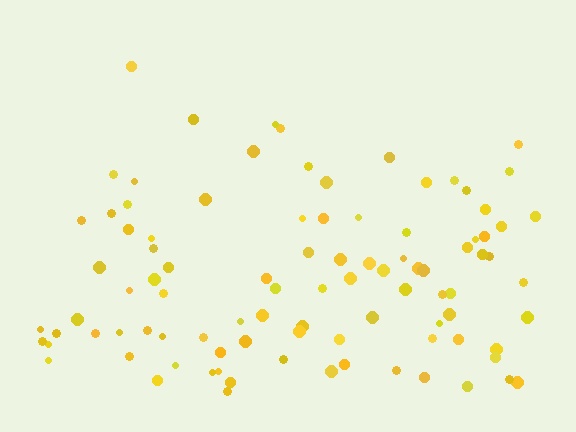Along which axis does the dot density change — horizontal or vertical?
Vertical.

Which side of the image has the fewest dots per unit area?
The top.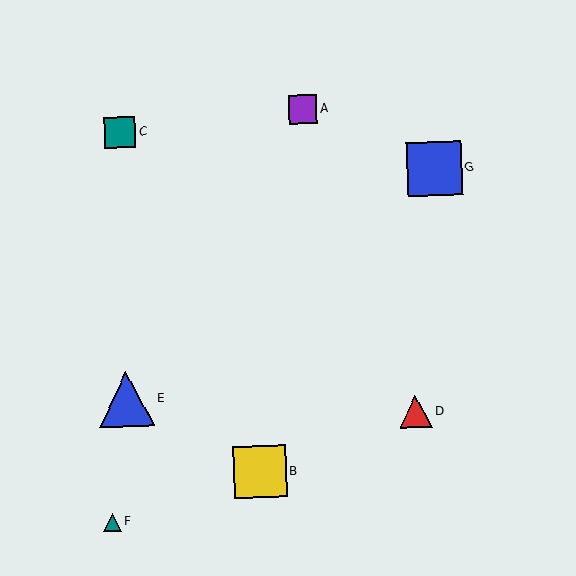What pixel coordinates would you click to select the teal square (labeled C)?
Click at (120, 132) to select the teal square C.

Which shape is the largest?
The blue triangle (labeled E) is the largest.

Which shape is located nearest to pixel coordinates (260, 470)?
The yellow square (labeled B) at (260, 472) is nearest to that location.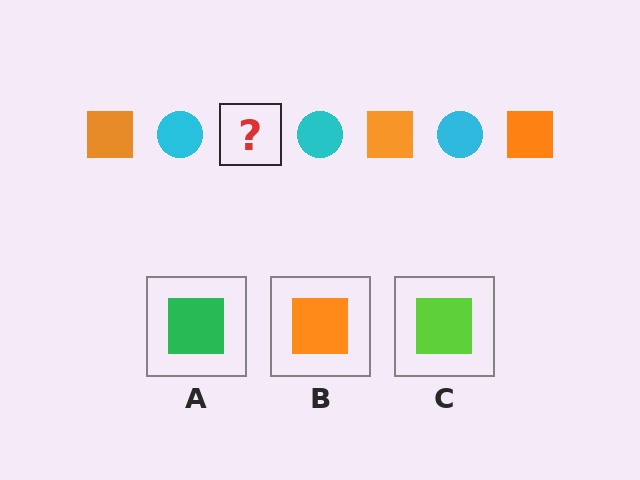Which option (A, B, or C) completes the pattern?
B.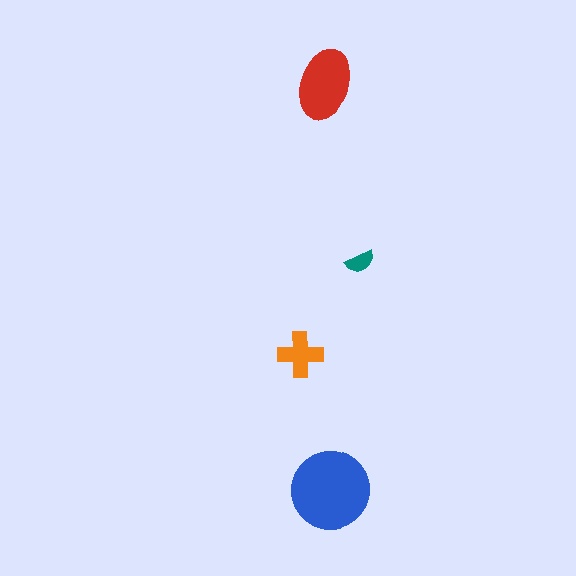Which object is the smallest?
The teal semicircle.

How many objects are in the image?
There are 4 objects in the image.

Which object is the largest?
The blue circle.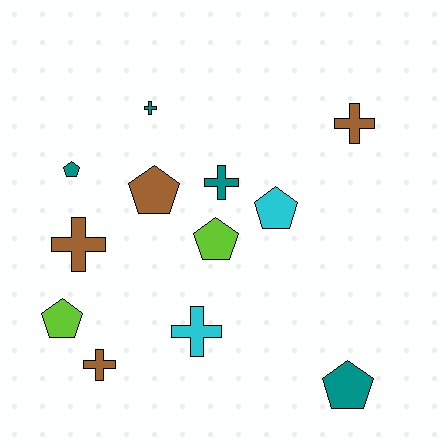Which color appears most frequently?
Brown, with 4 objects.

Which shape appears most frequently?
Pentagon, with 6 objects.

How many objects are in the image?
There are 12 objects.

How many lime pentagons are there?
There are 2 lime pentagons.